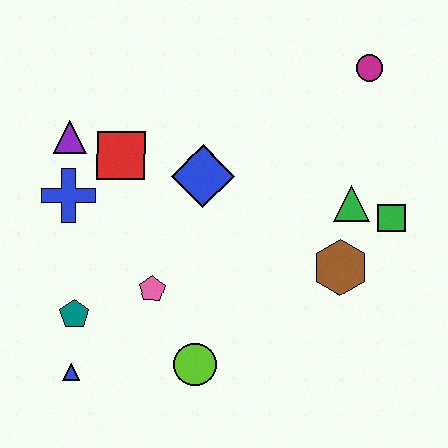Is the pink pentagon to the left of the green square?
Yes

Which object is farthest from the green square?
The blue triangle is farthest from the green square.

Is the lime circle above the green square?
No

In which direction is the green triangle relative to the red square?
The green triangle is to the right of the red square.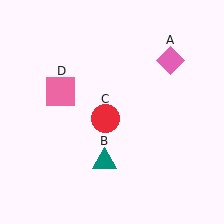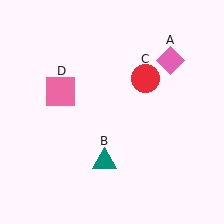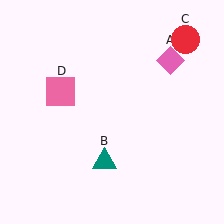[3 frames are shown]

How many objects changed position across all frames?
1 object changed position: red circle (object C).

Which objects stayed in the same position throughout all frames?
Pink diamond (object A) and teal triangle (object B) and pink square (object D) remained stationary.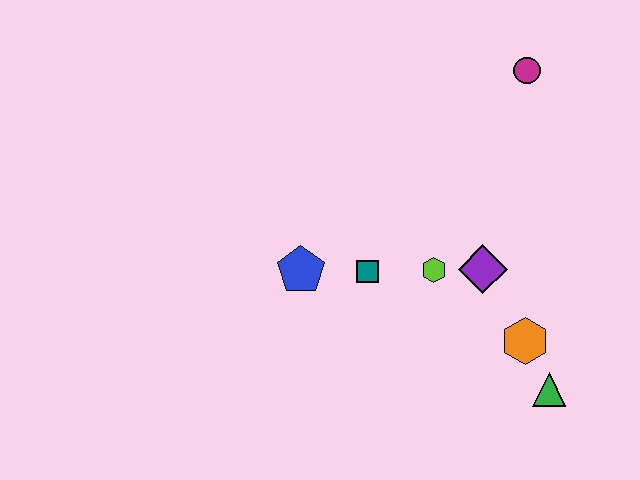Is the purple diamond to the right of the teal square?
Yes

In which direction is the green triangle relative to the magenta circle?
The green triangle is below the magenta circle.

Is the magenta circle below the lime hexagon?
No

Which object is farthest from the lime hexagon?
The magenta circle is farthest from the lime hexagon.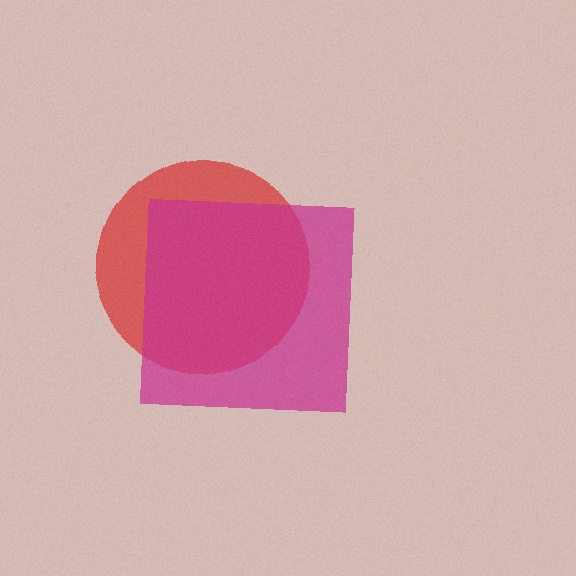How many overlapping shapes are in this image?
There are 2 overlapping shapes in the image.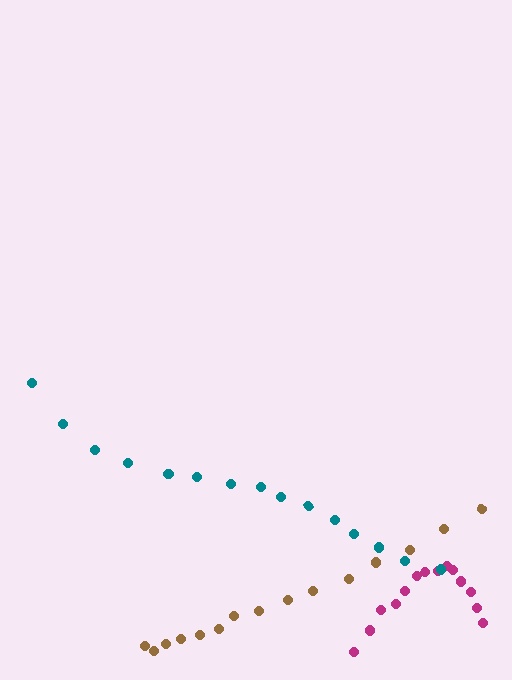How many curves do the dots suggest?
There are 3 distinct paths.